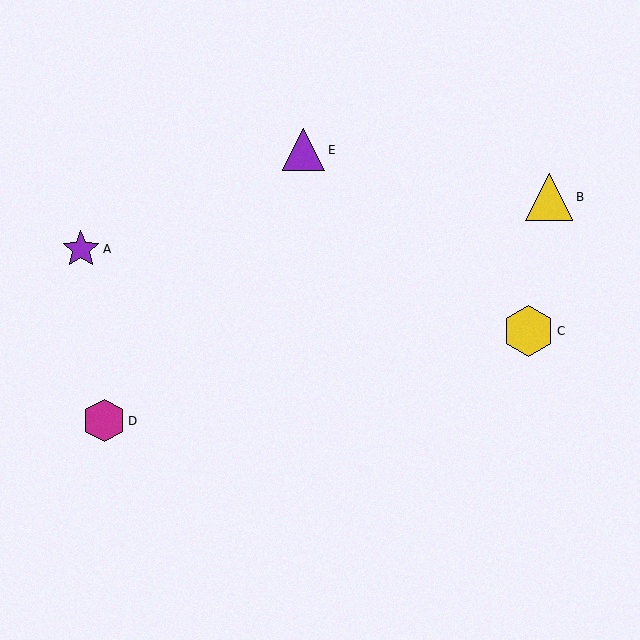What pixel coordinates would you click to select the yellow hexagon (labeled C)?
Click at (529, 331) to select the yellow hexagon C.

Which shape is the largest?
The yellow hexagon (labeled C) is the largest.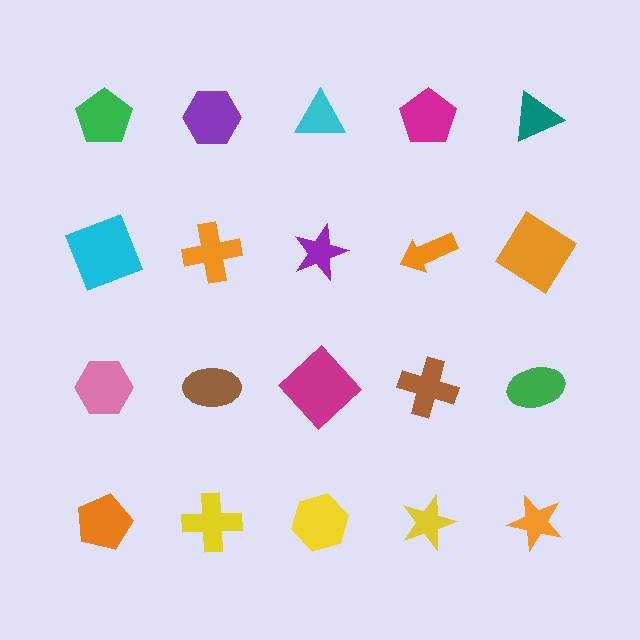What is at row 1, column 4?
A magenta pentagon.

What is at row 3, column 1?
A pink hexagon.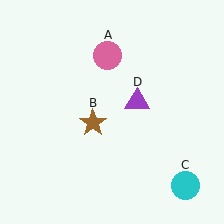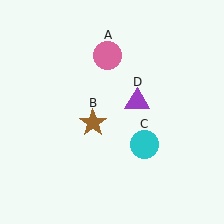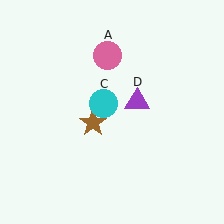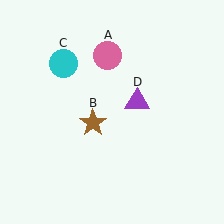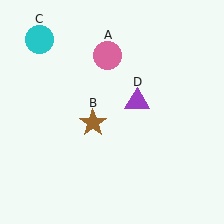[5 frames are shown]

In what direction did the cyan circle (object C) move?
The cyan circle (object C) moved up and to the left.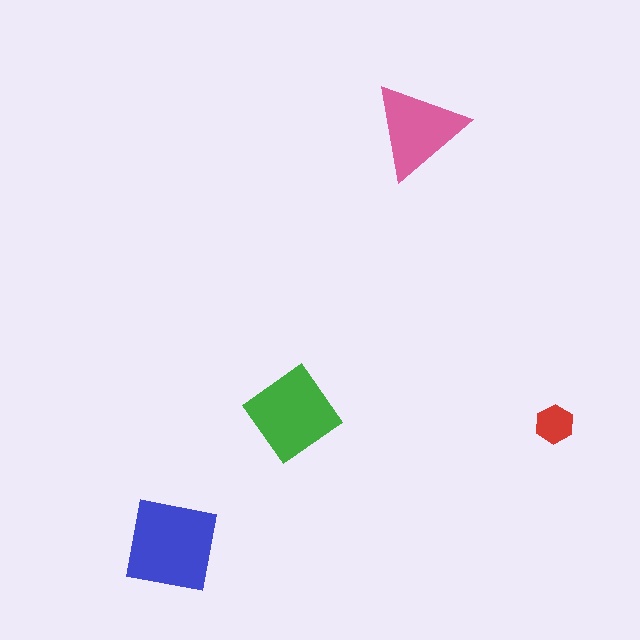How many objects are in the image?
There are 4 objects in the image.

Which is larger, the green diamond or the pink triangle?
The green diamond.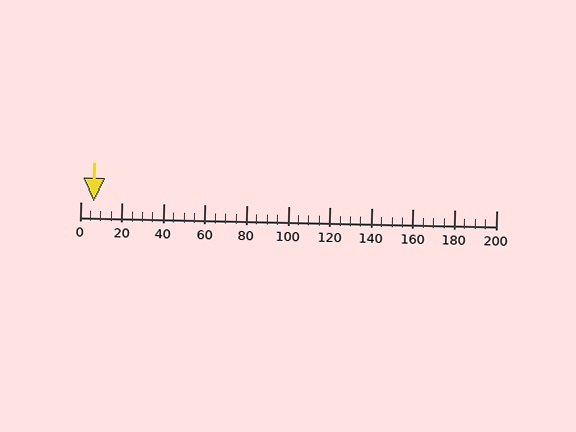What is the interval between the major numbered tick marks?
The major tick marks are spaced 20 units apart.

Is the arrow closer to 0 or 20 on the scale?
The arrow is closer to 0.